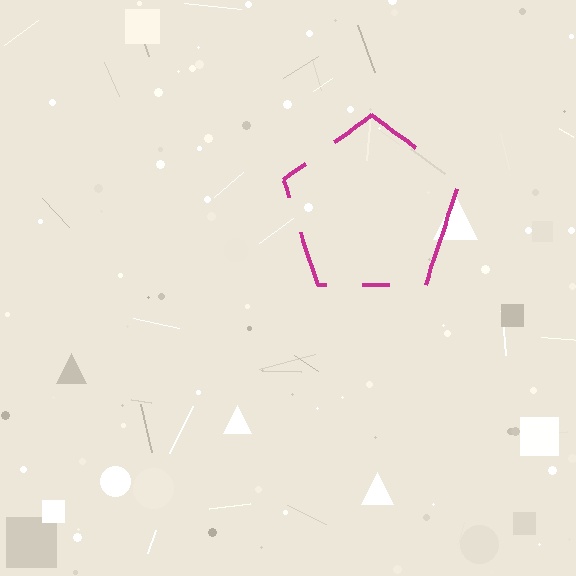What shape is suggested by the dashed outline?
The dashed outline suggests a pentagon.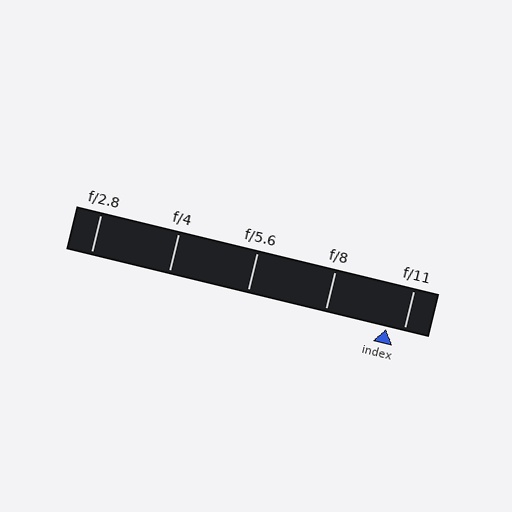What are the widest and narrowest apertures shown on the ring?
The widest aperture shown is f/2.8 and the narrowest is f/11.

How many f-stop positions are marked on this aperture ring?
There are 5 f-stop positions marked.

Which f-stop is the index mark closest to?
The index mark is closest to f/11.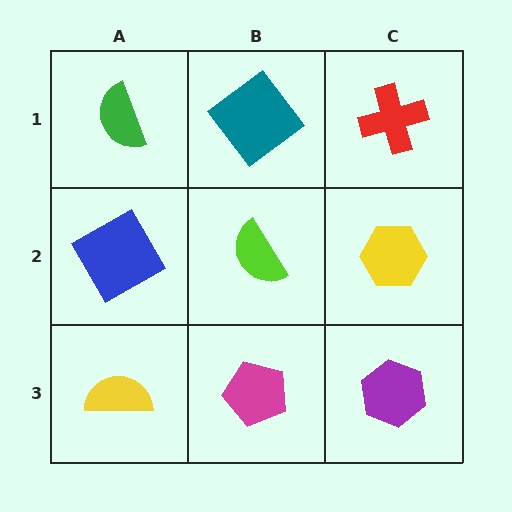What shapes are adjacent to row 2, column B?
A teal diamond (row 1, column B), a magenta pentagon (row 3, column B), a blue square (row 2, column A), a yellow hexagon (row 2, column C).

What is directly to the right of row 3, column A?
A magenta pentagon.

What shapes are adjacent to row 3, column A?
A blue square (row 2, column A), a magenta pentagon (row 3, column B).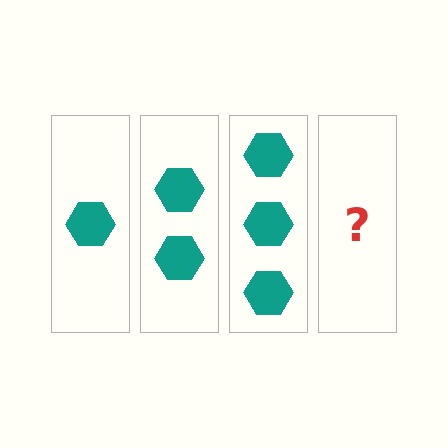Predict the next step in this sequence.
The next step is 4 hexagons.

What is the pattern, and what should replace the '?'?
The pattern is that each step adds one more hexagon. The '?' should be 4 hexagons.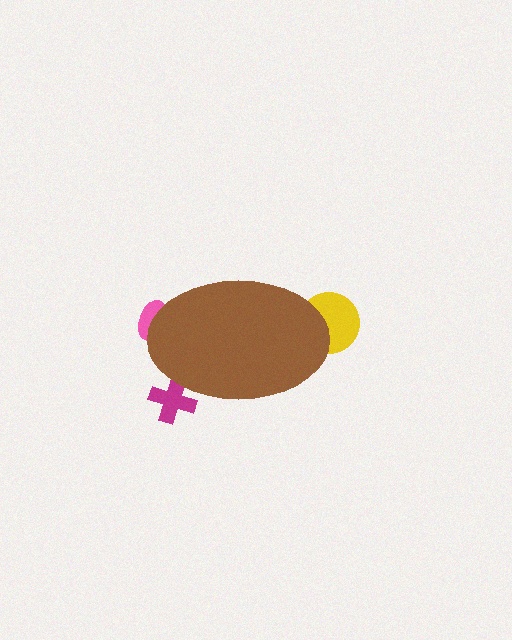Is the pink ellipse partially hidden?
Yes, the pink ellipse is partially hidden behind the brown ellipse.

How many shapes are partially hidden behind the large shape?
3 shapes are partially hidden.